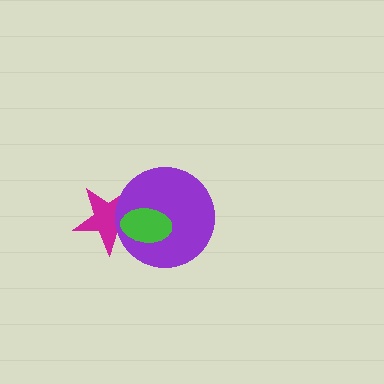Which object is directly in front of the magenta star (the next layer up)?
The purple circle is directly in front of the magenta star.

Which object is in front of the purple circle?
The green ellipse is in front of the purple circle.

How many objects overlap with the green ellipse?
2 objects overlap with the green ellipse.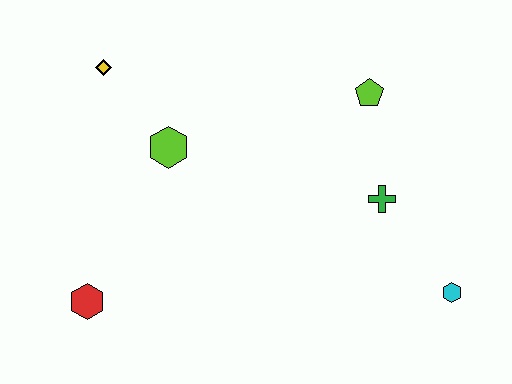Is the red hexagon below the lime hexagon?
Yes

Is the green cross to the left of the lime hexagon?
No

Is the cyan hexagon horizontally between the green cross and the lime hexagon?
No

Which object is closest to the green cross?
The lime pentagon is closest to the green cross.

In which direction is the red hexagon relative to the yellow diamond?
The red hexagon is below the yellow diamond.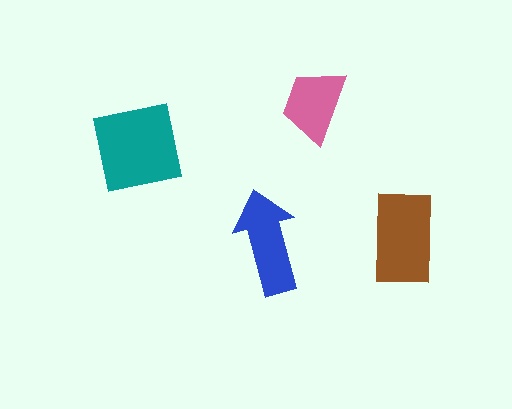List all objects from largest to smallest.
The teal square, the brown rectangle, the blue arrow, the pink trapezoid.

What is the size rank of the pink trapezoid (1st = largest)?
4th.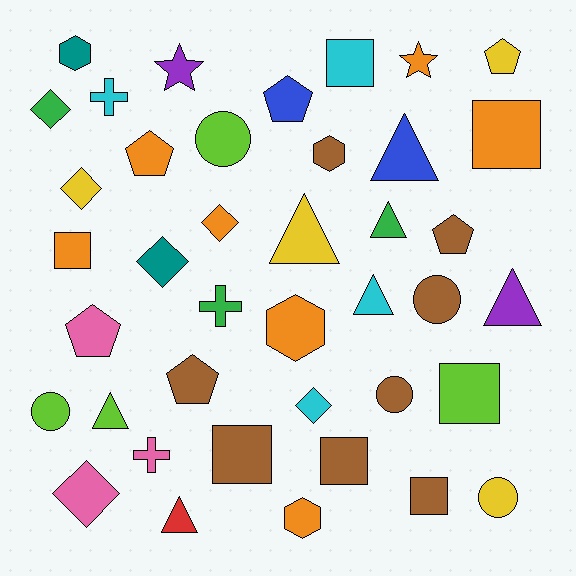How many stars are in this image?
There are 2 stars.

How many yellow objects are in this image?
There are 4 yellow objects.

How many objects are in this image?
There are 40 objects.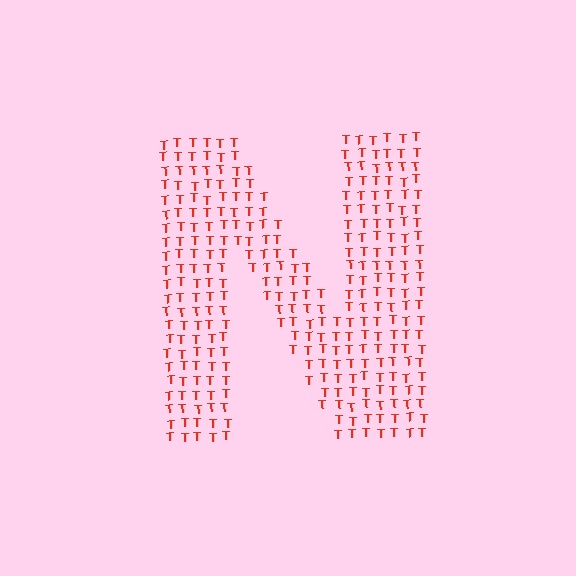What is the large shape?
The large shape is the letter N.